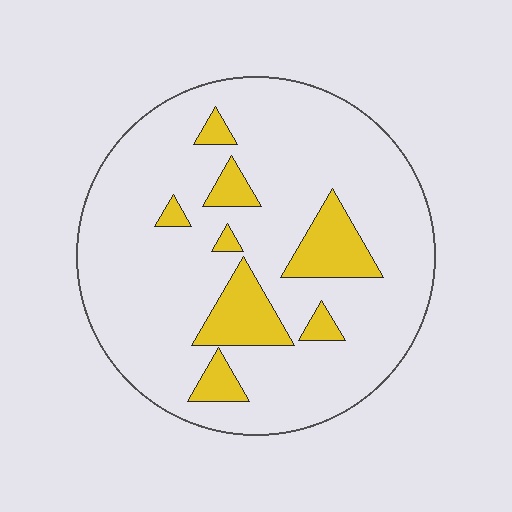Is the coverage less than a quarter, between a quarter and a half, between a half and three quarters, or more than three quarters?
Less than a quarter.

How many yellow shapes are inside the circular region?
8.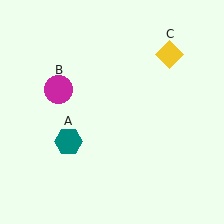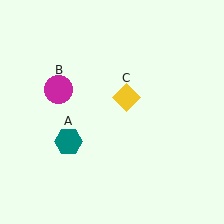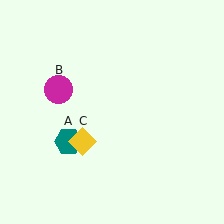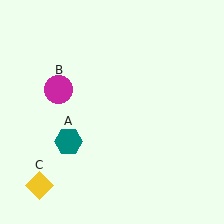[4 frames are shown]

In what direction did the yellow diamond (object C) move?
The yellow diamond (object C) moved down and to the left.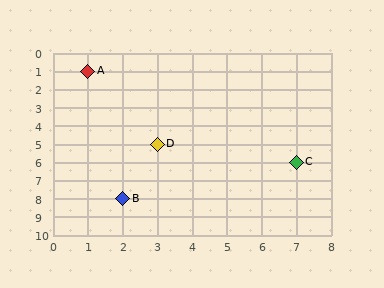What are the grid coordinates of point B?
Point B is at grid coordinates (2, 8).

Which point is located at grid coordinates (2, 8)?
Point B is at (2, 8).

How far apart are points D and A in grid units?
Points D and A are 2 columns and 4 rows apart (about 4.5 grid units diagonally).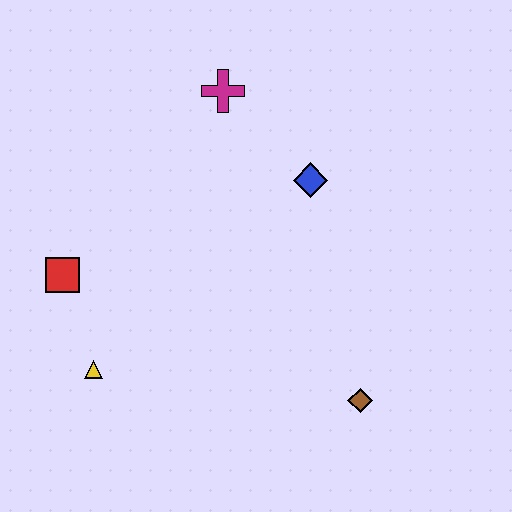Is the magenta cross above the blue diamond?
Yes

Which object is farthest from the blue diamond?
The yellow triangle is farthest from the blue diamond.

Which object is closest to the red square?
The yellow triangle is closest to the red square.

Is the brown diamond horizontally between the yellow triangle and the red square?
No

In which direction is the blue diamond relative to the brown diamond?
The blue diamond is above the brown diamond.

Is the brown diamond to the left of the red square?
No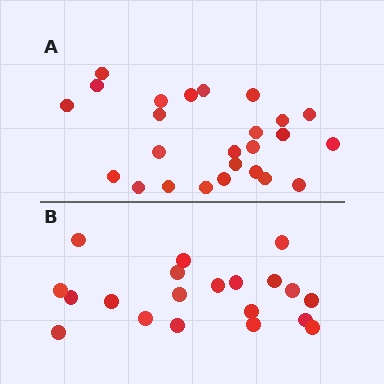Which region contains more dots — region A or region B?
Region A (the top region) has more dots.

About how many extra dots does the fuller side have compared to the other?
Region A has about 5 more dots than region B.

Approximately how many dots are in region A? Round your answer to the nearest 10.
About 20 dots. (The exact count is 25, which rounds to 20.)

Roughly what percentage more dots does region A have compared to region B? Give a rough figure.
About 25% more.